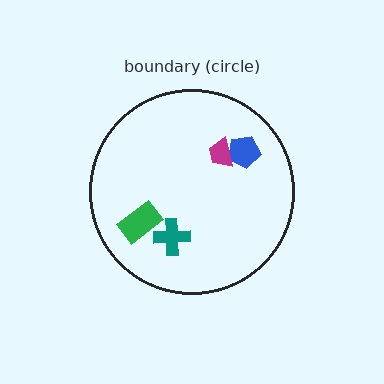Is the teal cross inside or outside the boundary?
Inside.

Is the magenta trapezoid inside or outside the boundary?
Inside.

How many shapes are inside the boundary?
4 inside, 0 outside.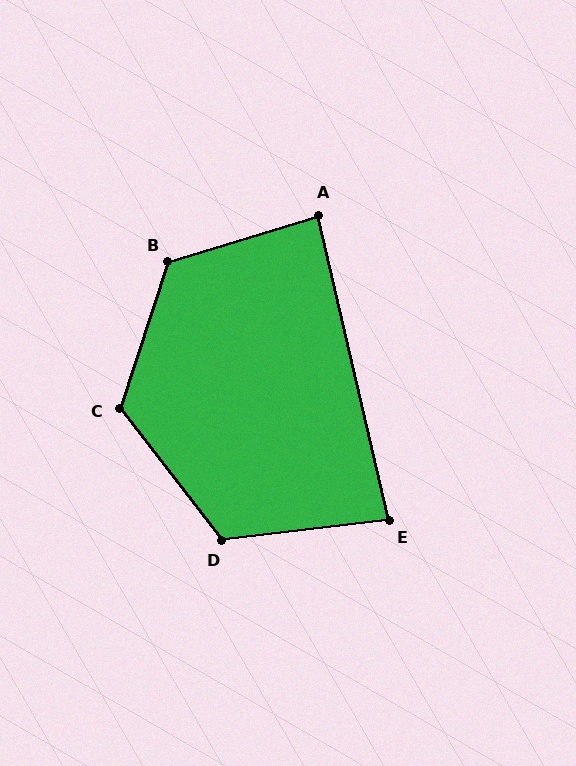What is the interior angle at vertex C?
Approximately 124 degrees (obtuse).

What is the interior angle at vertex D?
Approximately 121 degrees (obtuse).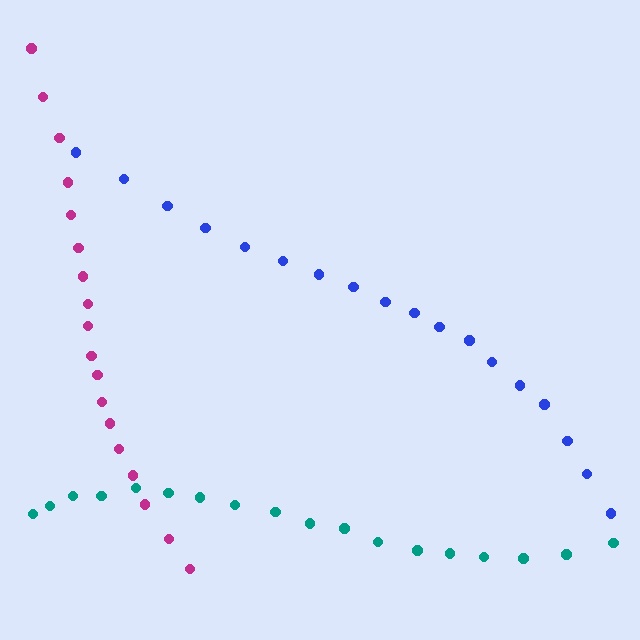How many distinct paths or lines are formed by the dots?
There are 3 distinct paths.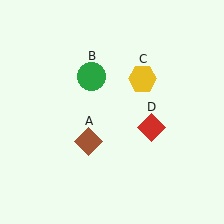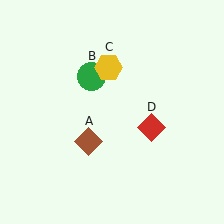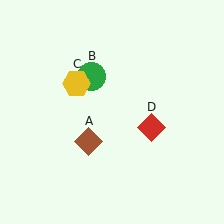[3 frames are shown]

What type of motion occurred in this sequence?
The yellow hexagon (object C) rotated counterclockwise around the center of the scene.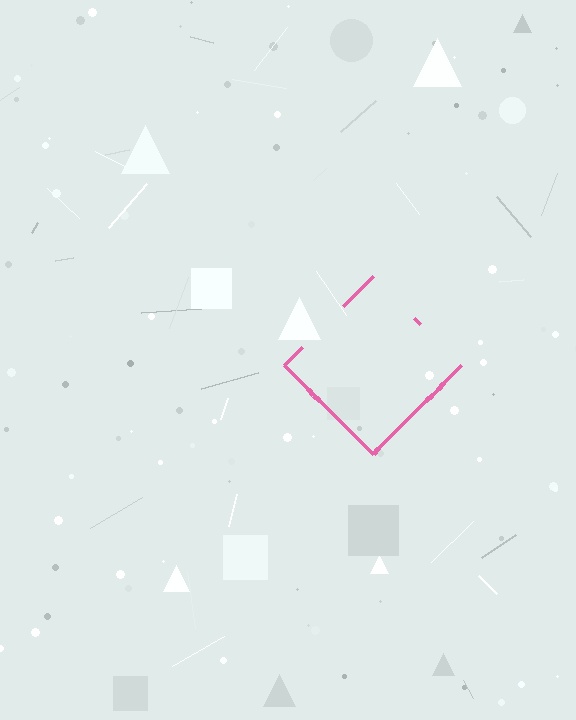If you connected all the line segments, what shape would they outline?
They would outline a diamond.